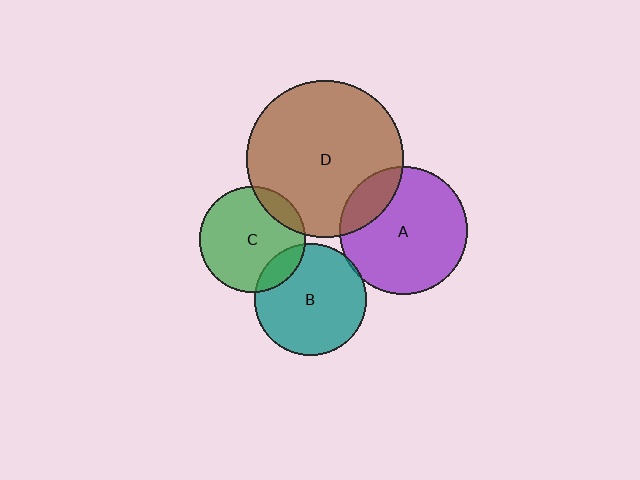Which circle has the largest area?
Circle D (brown).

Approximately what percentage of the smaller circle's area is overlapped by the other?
Approximately 20%.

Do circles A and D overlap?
Yes.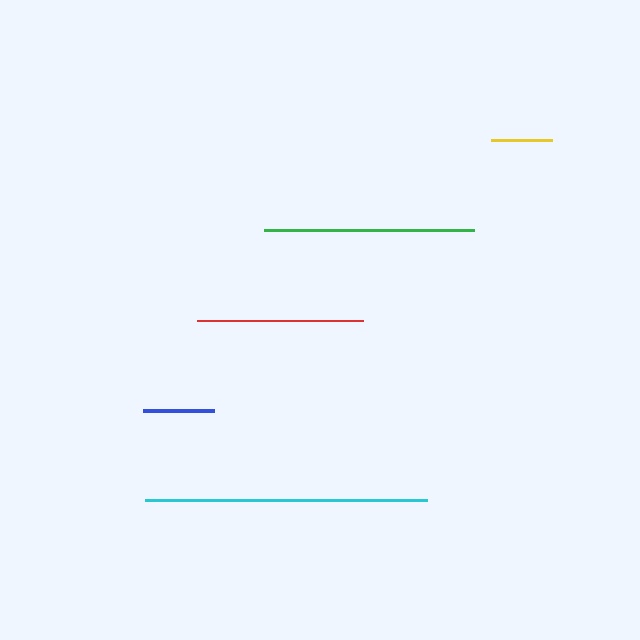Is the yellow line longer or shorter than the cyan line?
The cyan line is longer than the yellow line.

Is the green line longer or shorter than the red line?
The green line is longer than the red line.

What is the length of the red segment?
The red segment is approximately 167 pixels long.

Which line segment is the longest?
The cyan line is the longest at approximately 282 pixels.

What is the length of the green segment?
The green segment is approximately 209 pixels long.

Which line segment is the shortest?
The yellow line is the shortest at approximately 61 pixels.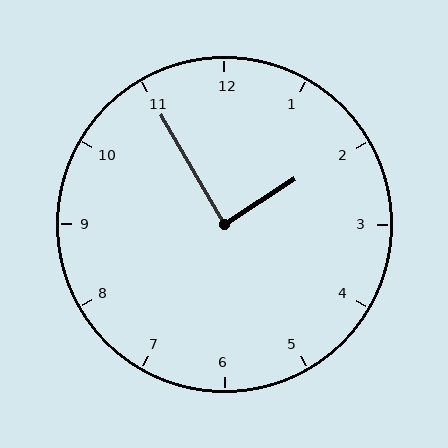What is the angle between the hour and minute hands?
Approximately 88 degrees.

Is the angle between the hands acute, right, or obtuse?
It is right.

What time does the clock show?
1:55.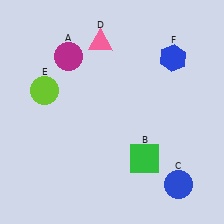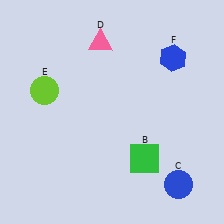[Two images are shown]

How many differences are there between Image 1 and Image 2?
There is 1 difference between the two images.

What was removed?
The magenta circle (A) was removed in Image 2.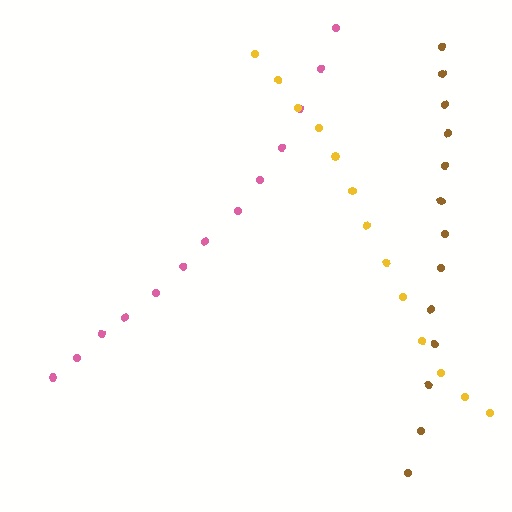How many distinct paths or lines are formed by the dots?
There are 3 distinct paths.